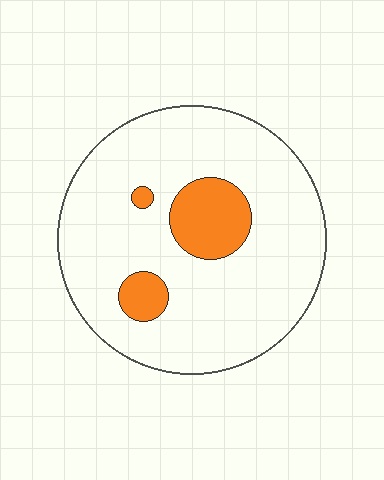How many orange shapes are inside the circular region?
3.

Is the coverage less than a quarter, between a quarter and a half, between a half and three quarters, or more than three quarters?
Less than a quarter.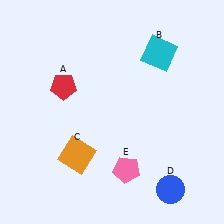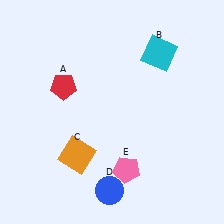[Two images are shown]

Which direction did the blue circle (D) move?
The blue circle (D) moved left.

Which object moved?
The blue circle (D) moved left.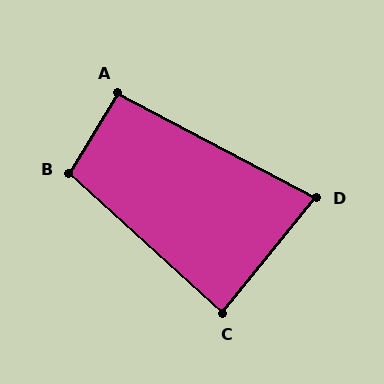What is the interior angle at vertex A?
Approximately 93 degrees (approximately right).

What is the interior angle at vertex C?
Approximately 87 degrees (approximately right).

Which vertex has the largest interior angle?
B, at approximately 101 degrees.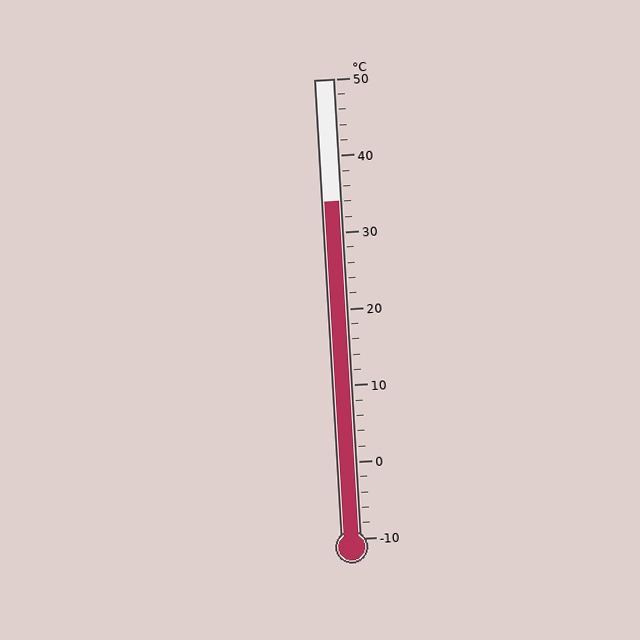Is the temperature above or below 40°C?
The temperature is below 40°C.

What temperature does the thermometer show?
The thermometer shows approximately 34°C.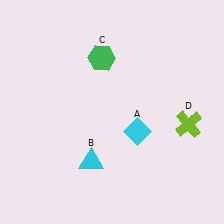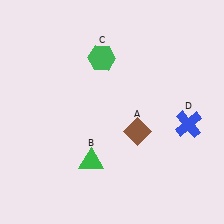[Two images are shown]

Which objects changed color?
A changed from cyan to brown. B changed from cyan to green. D changed from lime to blue.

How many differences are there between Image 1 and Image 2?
There are 3 differences between the two images.